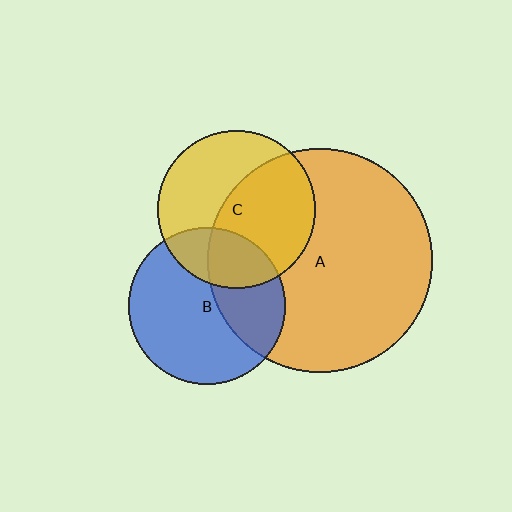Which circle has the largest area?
Circle A (orange).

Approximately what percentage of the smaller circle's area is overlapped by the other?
Approximately 35%.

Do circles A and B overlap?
Yes.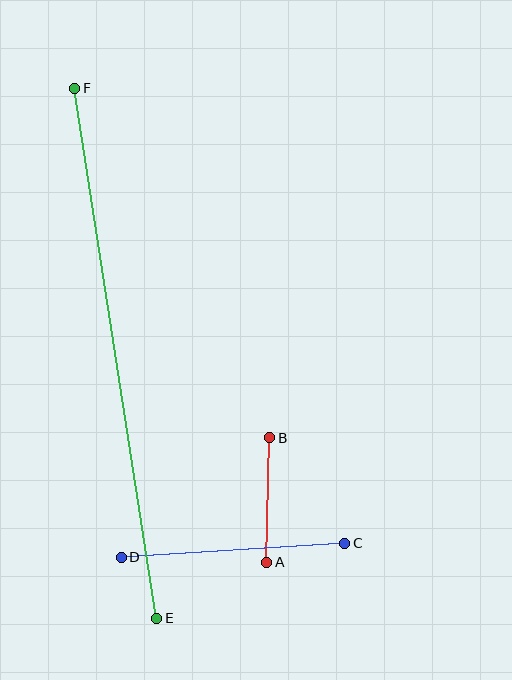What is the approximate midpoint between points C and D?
The midpoint is at approximately (233, 550) pixels.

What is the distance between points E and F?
The distance is approximately 537 pixels.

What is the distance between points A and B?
The distance is approximately 125 pixels.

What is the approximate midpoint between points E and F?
The midpoint is at approximately (116, 353) pixels.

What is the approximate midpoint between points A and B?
The midpoint is at approximately (268, 500) pixels.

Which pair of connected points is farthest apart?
Points E and F are farthest apart.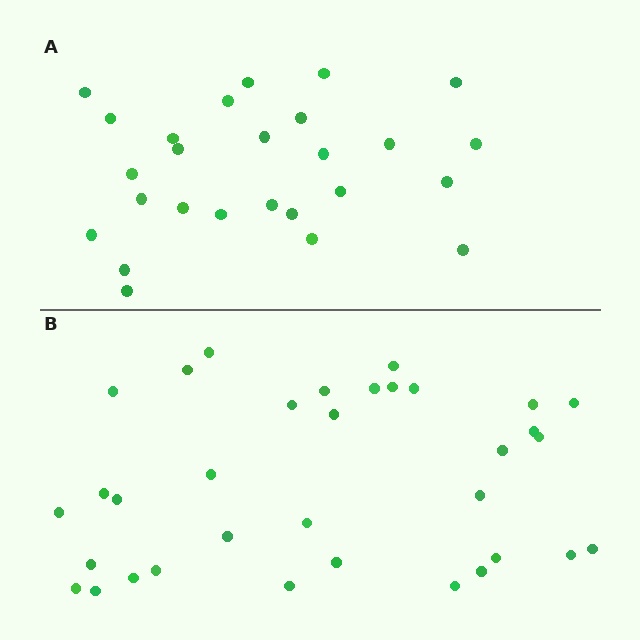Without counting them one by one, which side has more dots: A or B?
Region B (the bottom region) has more dots.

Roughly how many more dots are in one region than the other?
Region B has roughly 8 or so more dots than region A.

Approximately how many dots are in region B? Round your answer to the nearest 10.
About 30 dots. (The exact count is 34, which rounds to 30.)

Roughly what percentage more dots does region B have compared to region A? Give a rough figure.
About 30% more.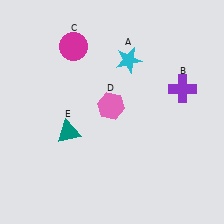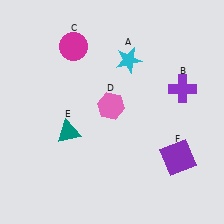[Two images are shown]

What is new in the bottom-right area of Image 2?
A purple square (F) was added in the bottom-right area of Image 2.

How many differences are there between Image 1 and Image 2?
There is 1 difference between the two images.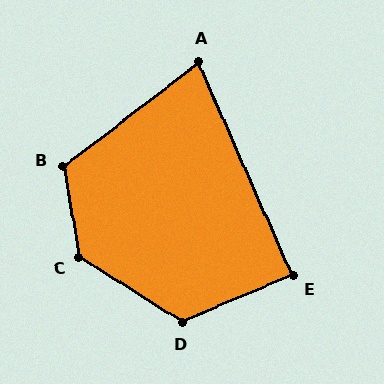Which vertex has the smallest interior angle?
A, at approximately 76 degrees.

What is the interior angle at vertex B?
Approximately 118 degrees (obtuse).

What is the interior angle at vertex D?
Approximately 125 degrees (obtuse).